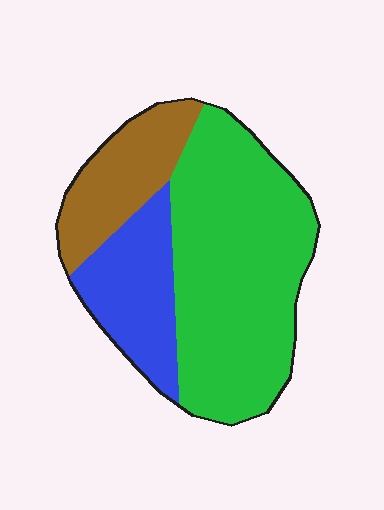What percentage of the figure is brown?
Brown covers around 20% of the figure.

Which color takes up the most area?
Green, at roughly 60%.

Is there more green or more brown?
Green.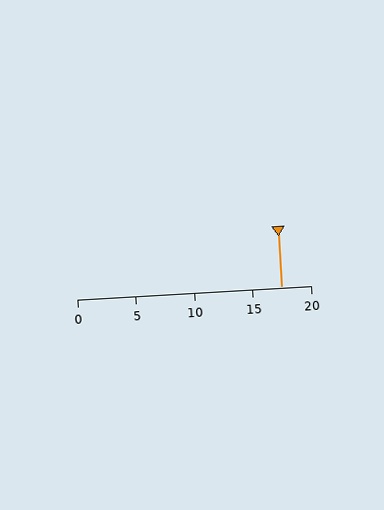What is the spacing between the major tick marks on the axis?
The major ticks are spaced 5 apart.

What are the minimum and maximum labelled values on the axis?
The axis runs from 0 to 20.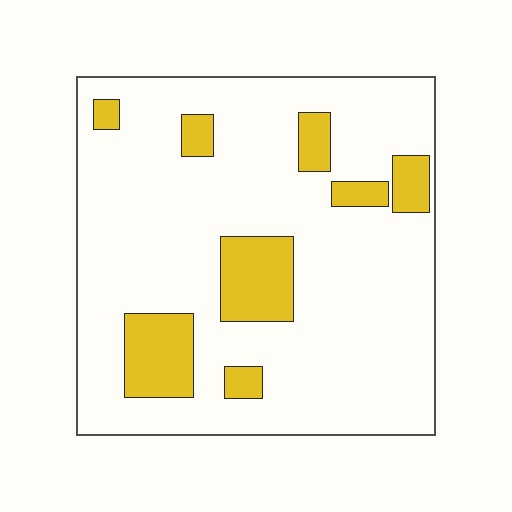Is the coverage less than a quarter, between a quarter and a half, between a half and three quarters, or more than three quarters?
Less than a quarter.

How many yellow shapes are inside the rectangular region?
8.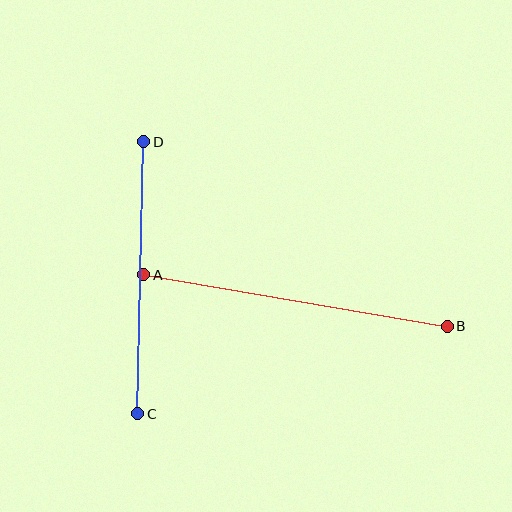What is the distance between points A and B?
The distance is approximately 308 pixels.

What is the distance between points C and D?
The distance is approximately 272 pixels.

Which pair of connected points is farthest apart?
Points A and B are farthest apart.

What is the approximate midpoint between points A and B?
The midpoint is at approximately (296, 300) pixels.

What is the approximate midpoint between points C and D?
The midpoint is at approximately (141, 278) pixels.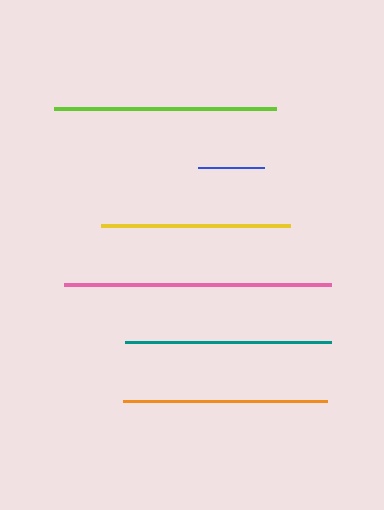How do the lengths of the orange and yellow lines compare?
The orange and yellow lines are approximately the same length.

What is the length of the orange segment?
The orange segment is approximately 203 pixels long.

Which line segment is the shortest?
The blue line is the shortest at approximately 66 pixels.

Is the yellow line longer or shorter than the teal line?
The teal line is longer than the yellow line.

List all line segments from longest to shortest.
From longest to shortest: pink, lime, teal, orange, yellow, blue.